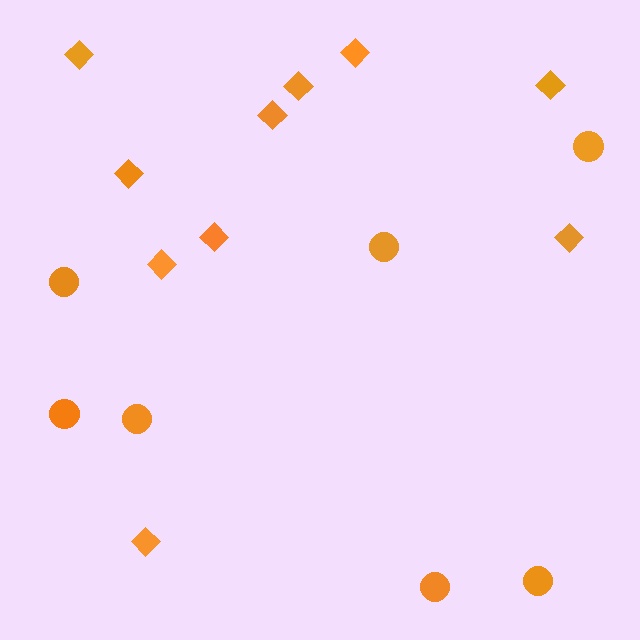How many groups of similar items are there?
There are 2 groups: one group of diamonds (10) and one group of circles (7).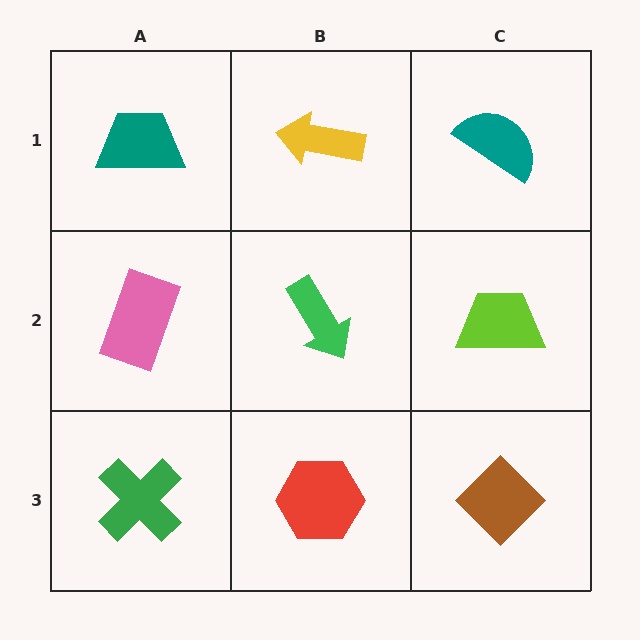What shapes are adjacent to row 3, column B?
A green arrow (row 2, column B), a green cross (row 3, column A), a brown diamond (row 3, column C).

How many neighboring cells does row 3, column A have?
2.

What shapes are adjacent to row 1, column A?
A pink rectangle (row 2, column A), a yellow arrow (row 1, column B).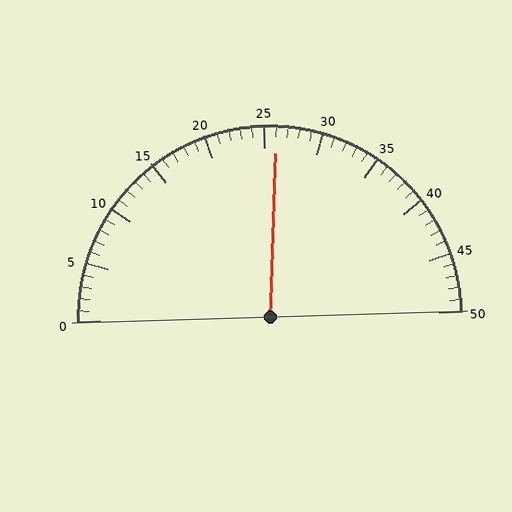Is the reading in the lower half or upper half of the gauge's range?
The reading is in the upper half of the range (0 to 50).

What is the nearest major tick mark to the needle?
The nearest major tick mark is 25.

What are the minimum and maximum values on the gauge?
The gauge ranges from 0 to 50.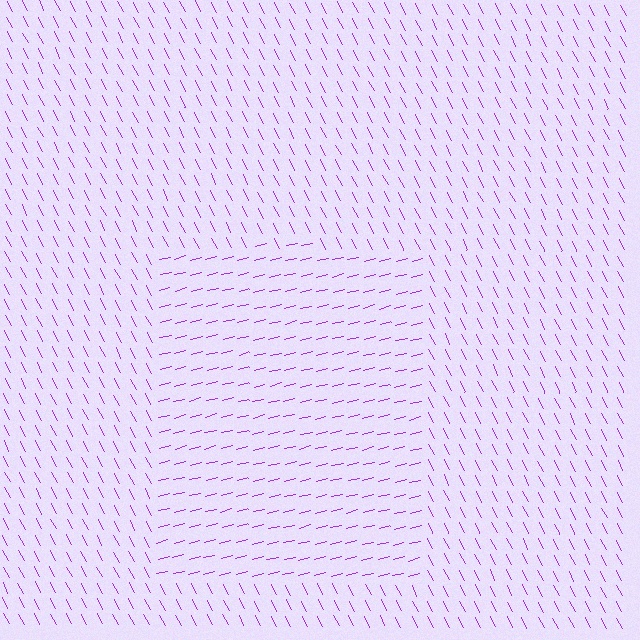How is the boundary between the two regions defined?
The boundary is defined purely by a change in line orientation (approximately 77 degrees difference). All lines are the same color and thickness.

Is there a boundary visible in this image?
Yes, there is a texture boundary formed by a change in line orientation.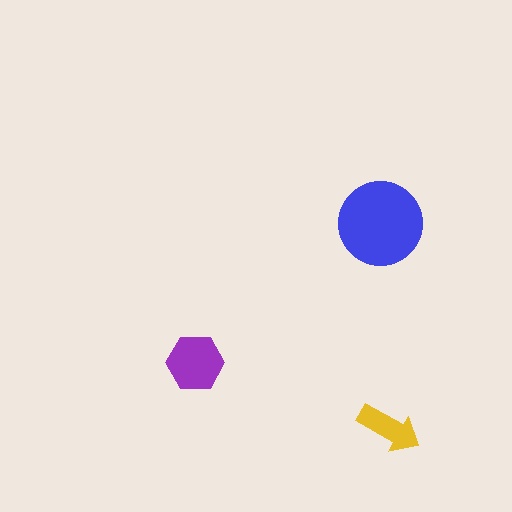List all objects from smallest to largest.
The yellow arrow, the purple hexagon, the blue circle.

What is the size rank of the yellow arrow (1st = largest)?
3rd.